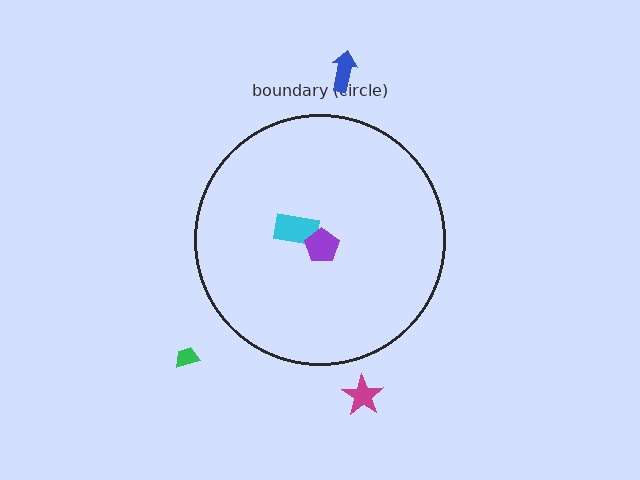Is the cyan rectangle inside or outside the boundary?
Inside.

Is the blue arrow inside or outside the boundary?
Outside.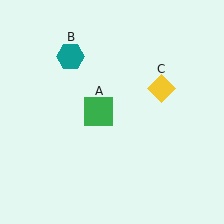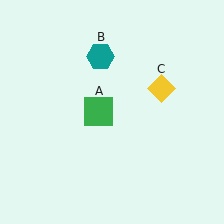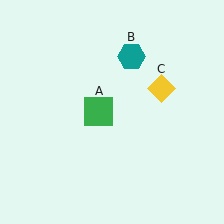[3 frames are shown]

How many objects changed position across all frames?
1 object changed position: teal hexagon (object B).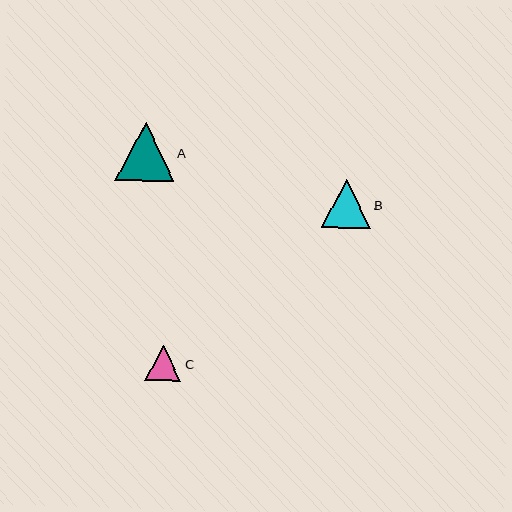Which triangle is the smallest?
Triangle C is the smallest with a size of approximately 36 pixels.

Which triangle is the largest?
Triangle A is the largest with a size of approximately 58 pixels.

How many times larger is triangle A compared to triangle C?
Triangle A is approximately 1.6 times the size of triangle C.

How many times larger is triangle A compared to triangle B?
Triangle A is approximately 1.2 times the size of triangle B.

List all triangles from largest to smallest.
From largest to smallest: A, B, C.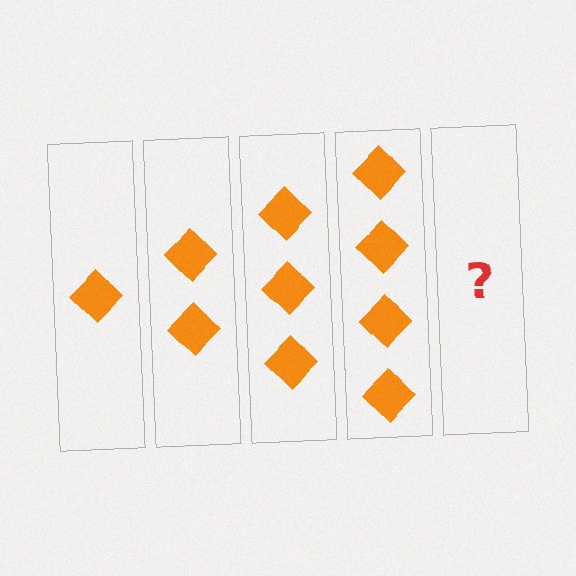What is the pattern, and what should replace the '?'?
The pattern is that each step adds one more diamond. The '?' should be 5 diamonds.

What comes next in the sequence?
The next element should be 5 diamonds.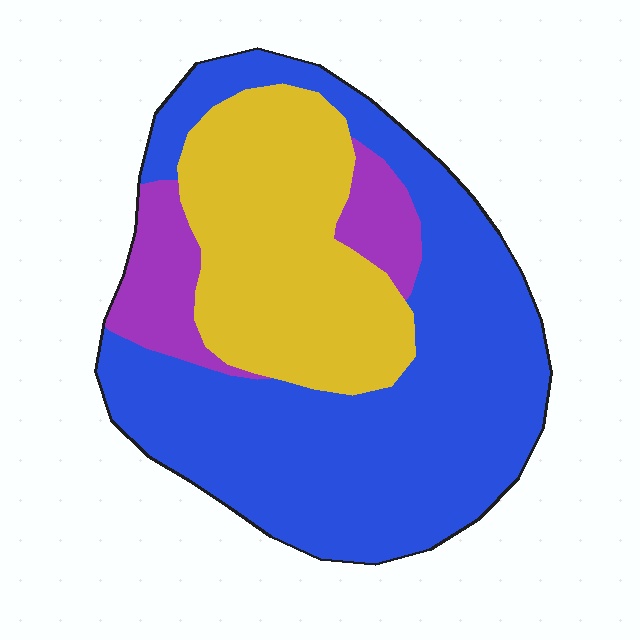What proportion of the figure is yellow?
Yellow takes up between a sixth and a third of the figure.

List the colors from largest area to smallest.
From largest to smallest: blue, yellow, purple.